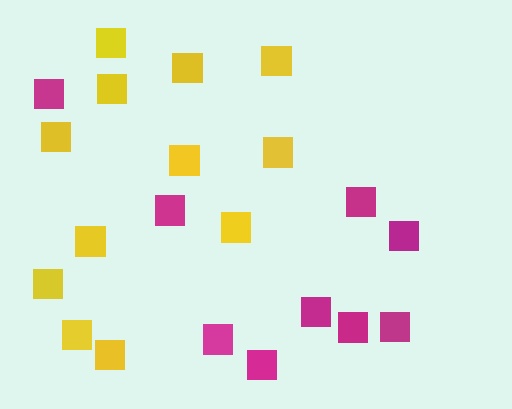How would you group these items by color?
There are 2 groups: one group of magenta squares (9) and one group of yellow squares (12).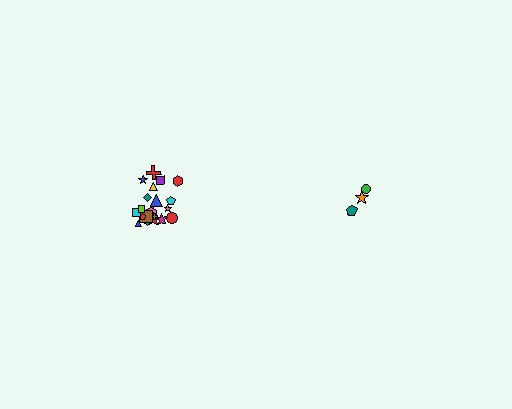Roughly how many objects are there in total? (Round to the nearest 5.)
Roughly 25 objects in total.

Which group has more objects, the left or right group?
The left group.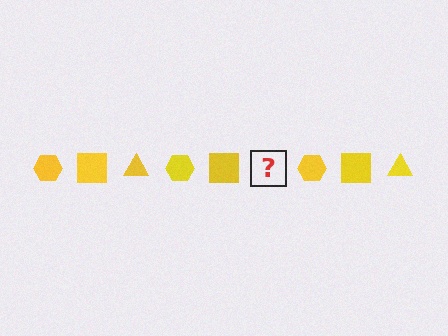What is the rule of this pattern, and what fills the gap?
The rule is that the pattern cycles through hexagon, square, triangle shapes in yellow. The gap should be filled with a yellow triangle.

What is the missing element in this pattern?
The missing element is a yellow triangle.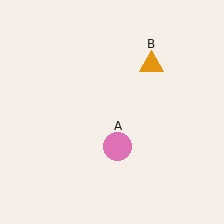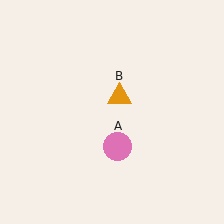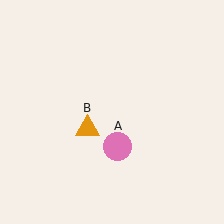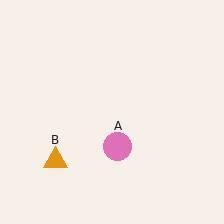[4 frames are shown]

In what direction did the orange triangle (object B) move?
The orange triangle (object B) moved down and to the left.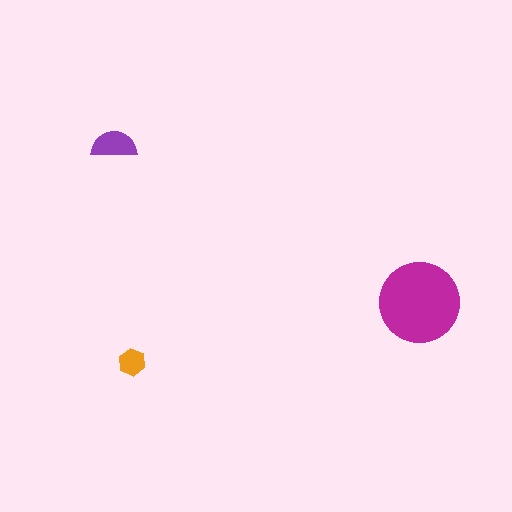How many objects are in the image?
There are 3 objects in the image.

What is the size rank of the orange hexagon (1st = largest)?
3rd.